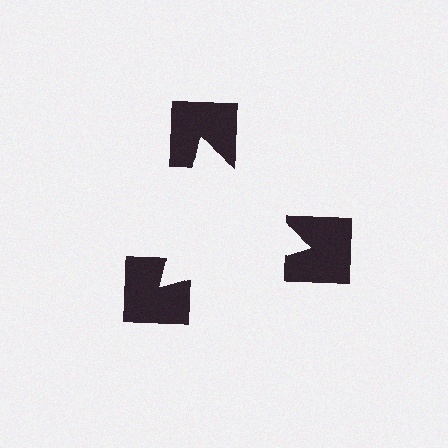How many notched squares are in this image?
There are 3 — one at each vertex of the illusory triangle.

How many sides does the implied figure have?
3 sides.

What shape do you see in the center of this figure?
An illusory triangle — its edges are inferred from the aligned wedge cuts in the notched squares, not physically drawn.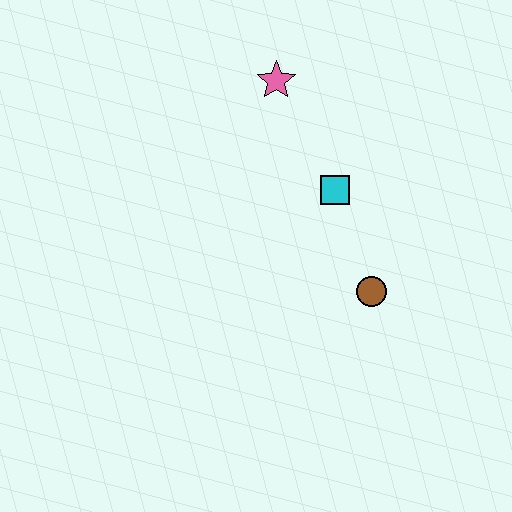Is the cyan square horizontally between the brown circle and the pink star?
Yes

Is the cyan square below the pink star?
Yes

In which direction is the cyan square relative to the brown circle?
The cyan square is above the brown circle.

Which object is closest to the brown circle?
The cyan square is closest to the brown circle.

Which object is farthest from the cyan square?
The pink star is farthest from the cyan square.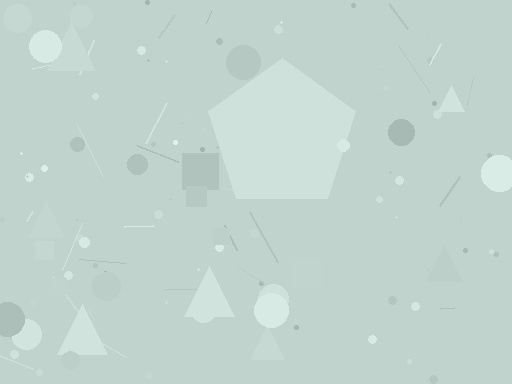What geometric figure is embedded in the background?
A pentagon is embedded in the background.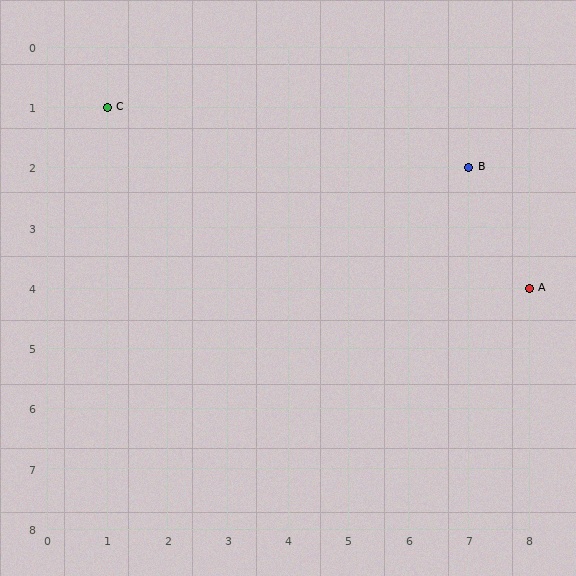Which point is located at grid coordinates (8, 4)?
Point A is at (8, 4).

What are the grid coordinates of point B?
Point B is at grid coordinates (7, 2).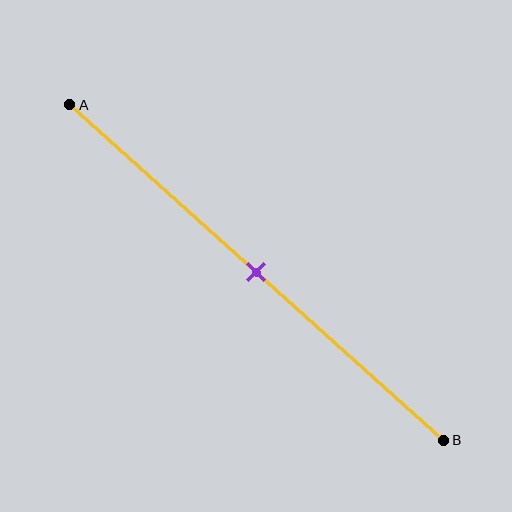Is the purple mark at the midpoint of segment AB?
Yes, the mark is approximately at the midpoint.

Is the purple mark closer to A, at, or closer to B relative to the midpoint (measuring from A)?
The purple mark is approximately at the midpoint of segment AB.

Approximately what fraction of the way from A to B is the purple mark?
The purple mark is approximately 50% of the way from A to B.